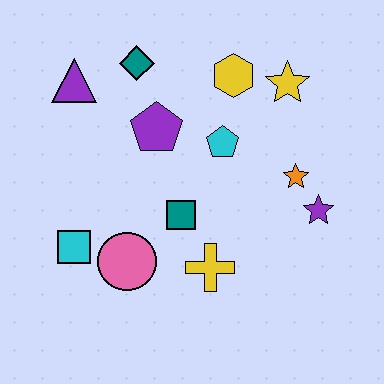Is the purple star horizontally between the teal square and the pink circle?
No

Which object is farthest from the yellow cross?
The purple triangle is farthest from the yellow cross.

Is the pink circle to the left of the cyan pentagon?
Yes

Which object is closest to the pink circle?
The cyan square is closest to the pink circle.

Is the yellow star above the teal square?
Yes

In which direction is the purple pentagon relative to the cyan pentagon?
The purple pentagon is to the left of the cyan pentagon.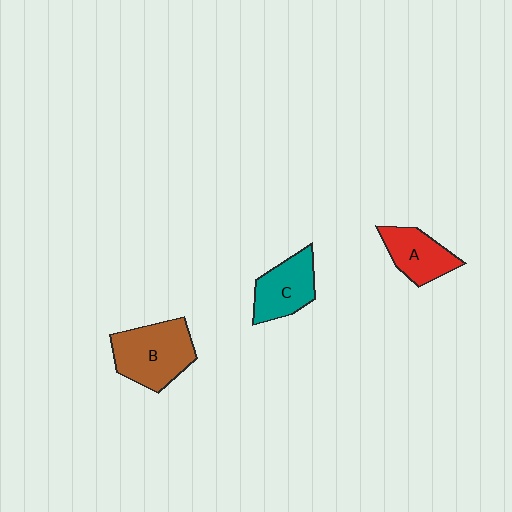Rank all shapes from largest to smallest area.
From largest to smallest: B (brown), C (teal), A (red).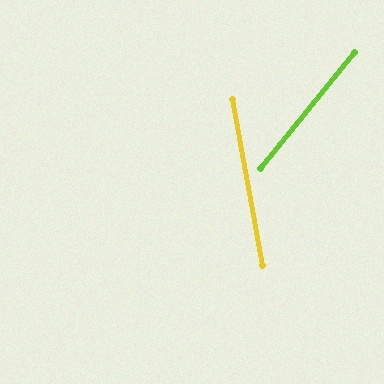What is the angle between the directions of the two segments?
Approximately 49 degrees.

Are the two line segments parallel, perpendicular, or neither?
Neither parallel nor perpendicular — they differ by about 49°.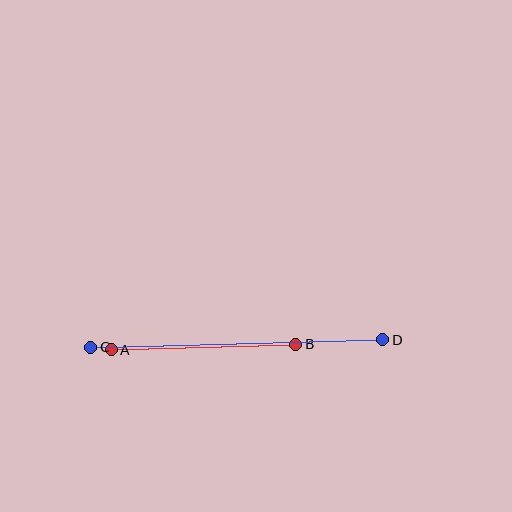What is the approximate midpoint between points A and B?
The midpoint is at approximately (203, 347) pixels.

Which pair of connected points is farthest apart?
Points C and D are farthest apart.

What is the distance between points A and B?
The distance is approximately 184 pixels.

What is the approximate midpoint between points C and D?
The midpoint is at approximately (237, 344) pixels.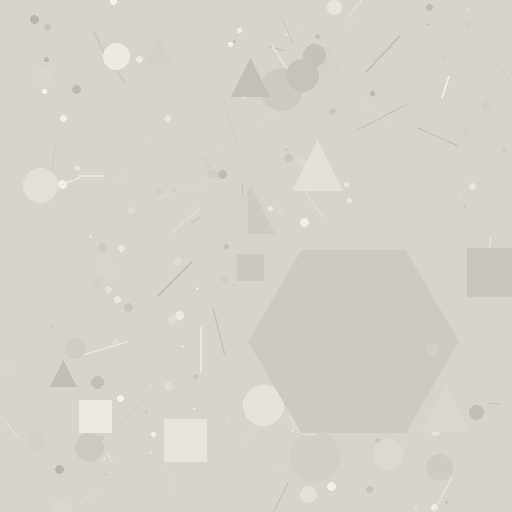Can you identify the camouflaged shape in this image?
The camouflaged shape is a hexagon.